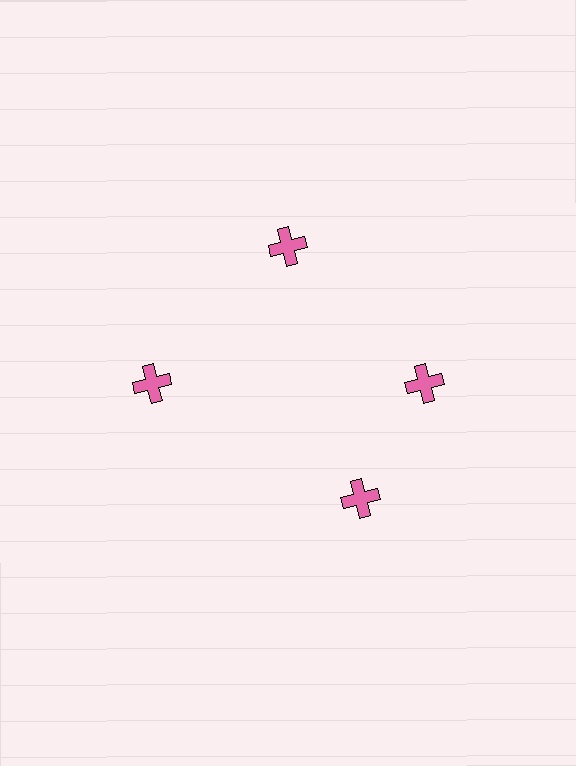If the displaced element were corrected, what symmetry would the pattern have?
It would have 4-fold rotational symmetry — the pattern would map onto itself every 90 degrees.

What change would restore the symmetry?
The symmetry would be restored by rotating it back into even spacing with its neighbors so that all 4 crosses sit at equal angles and equal distance from the center.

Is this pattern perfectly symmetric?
No. The 4 pink crosses are arranged in a ring, but one element near the 6 o'clock position is rotated out of alignment along the ring, breaking the 4-fold rotational symmetry.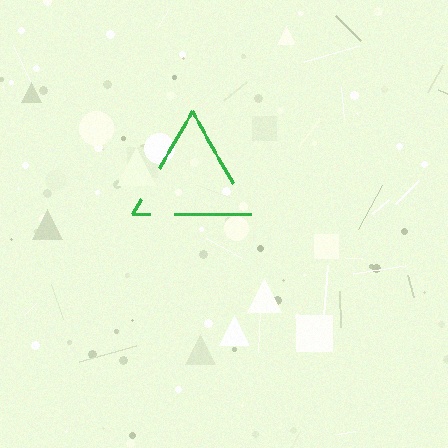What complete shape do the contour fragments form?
The contour fragments form a triangle.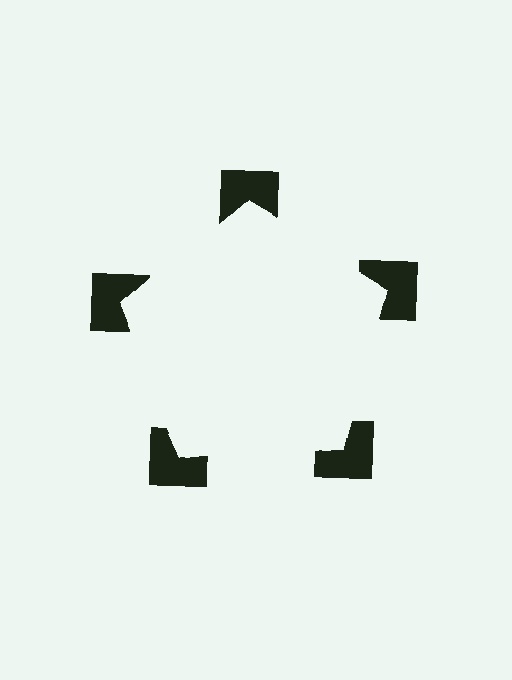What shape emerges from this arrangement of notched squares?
An illusory pentagon — its edges are inferred from the aligned wedge cuts in the notched squares, not physically drawn.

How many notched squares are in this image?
There are 5 — one at each vertex of the illusory pentagon.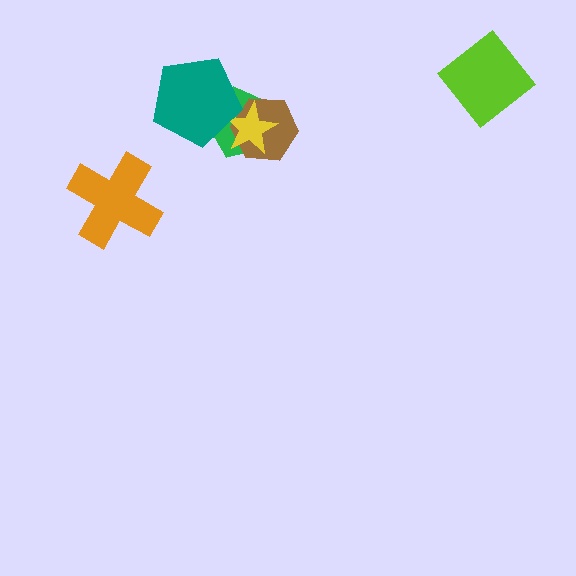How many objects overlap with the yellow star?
3 objects overlap with the yellow star.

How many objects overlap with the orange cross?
0 objects overlap with the orange cross.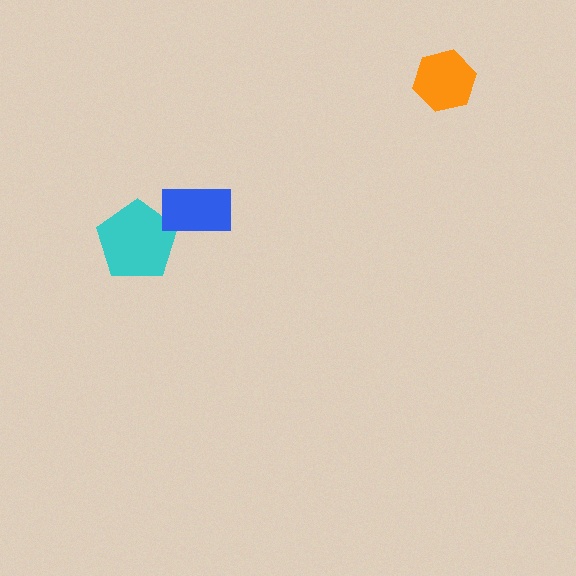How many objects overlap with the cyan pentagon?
1 object overlaps with the cyan pentagon.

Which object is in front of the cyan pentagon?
The blue rectangle is in front of the cyan pentagon.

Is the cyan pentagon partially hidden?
Yes, it is partially covered by another shape.